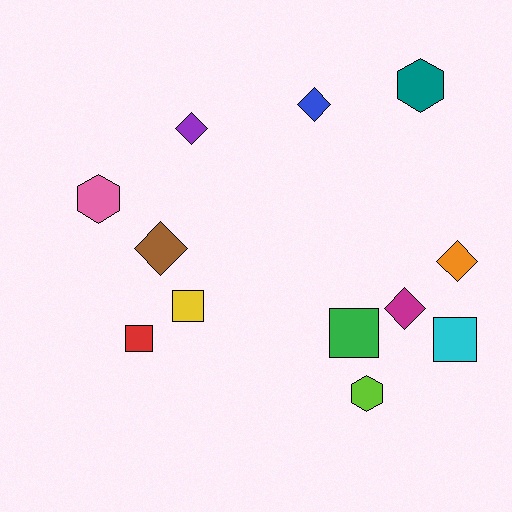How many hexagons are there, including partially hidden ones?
There are 3 hexagons.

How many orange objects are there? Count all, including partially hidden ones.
There is 1 orange object.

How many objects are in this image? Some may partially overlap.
There are 12 objects.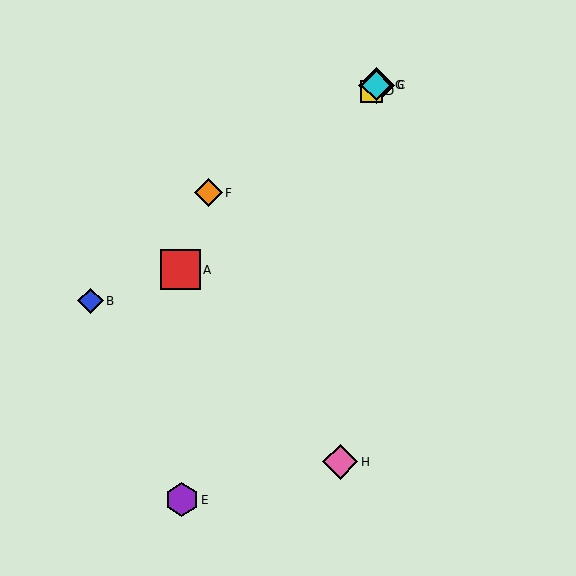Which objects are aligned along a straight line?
Objects C, D, G are aligned along a straight line.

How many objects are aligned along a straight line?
3 objects (C, D, G) are aligned along a straight line.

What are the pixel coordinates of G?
Object G is at (376, 85).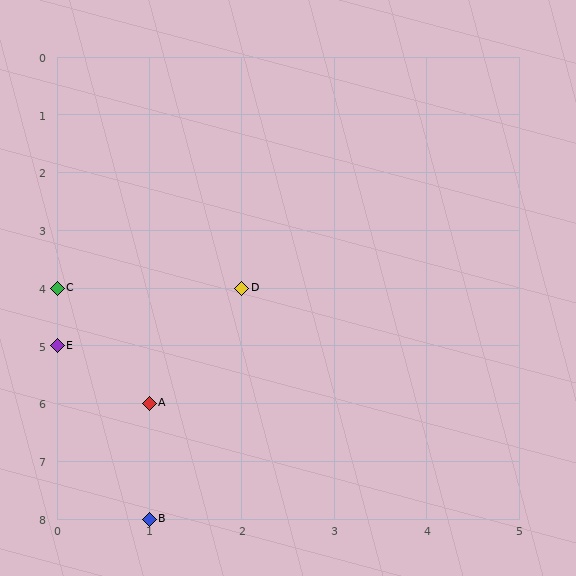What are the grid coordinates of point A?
Point A is at grid coordinates (1, 6).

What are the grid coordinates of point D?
Point D is at grid coordinates (2, 4).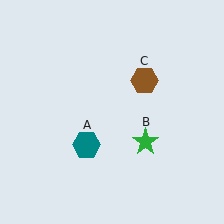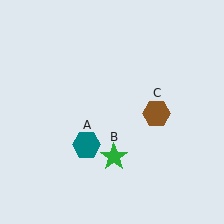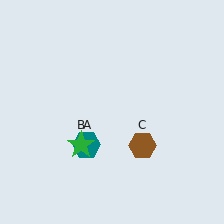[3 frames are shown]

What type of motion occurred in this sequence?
The green star (object B), brown hexagon (object C) rotated clockwise around the center of the scene.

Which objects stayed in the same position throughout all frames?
Teal hexagon (object A) remained stationary.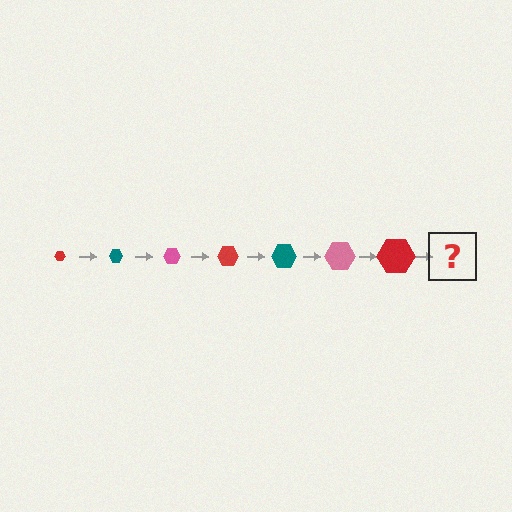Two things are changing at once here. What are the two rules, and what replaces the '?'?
The two rules are that the hexagon grows larger each step and the color cycles through red, teal, and pink. The '?' should be a teal hexagon, larger than the previous one.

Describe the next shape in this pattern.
It should be a teal hexagon, larger than the previous one.